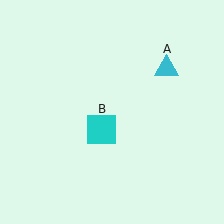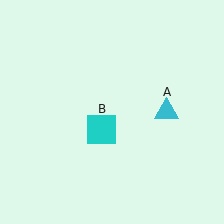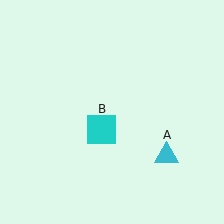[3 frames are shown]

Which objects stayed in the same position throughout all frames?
Cyan square (object B) remained stationary.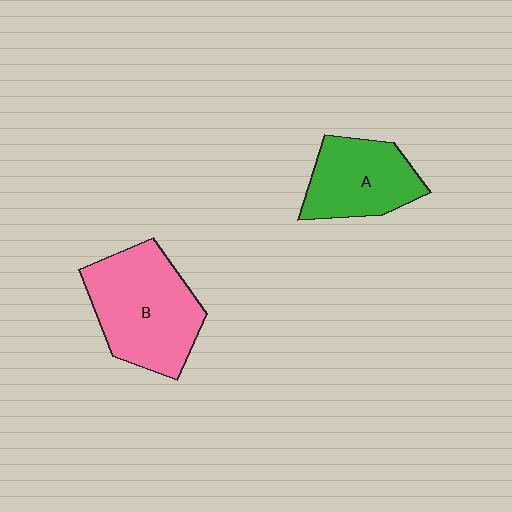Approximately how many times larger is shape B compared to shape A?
Approximately 1.4 times.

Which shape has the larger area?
Shape B (pink).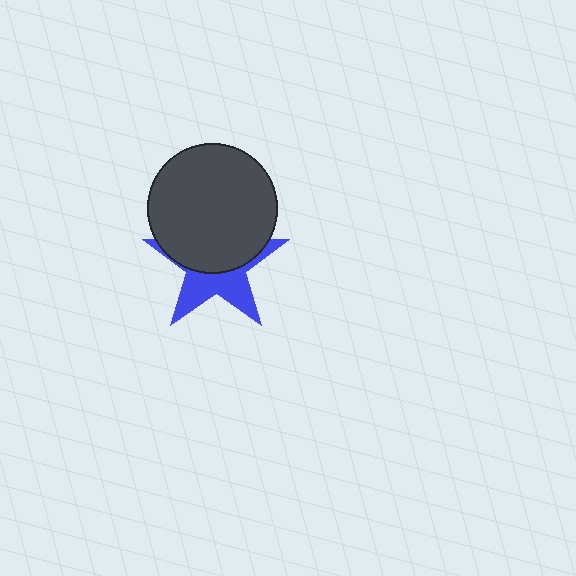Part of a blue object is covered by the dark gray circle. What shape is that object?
It is a star.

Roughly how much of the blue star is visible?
A small part of it is visible (roughly 44%).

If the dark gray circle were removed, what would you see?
You would see the complete blue star.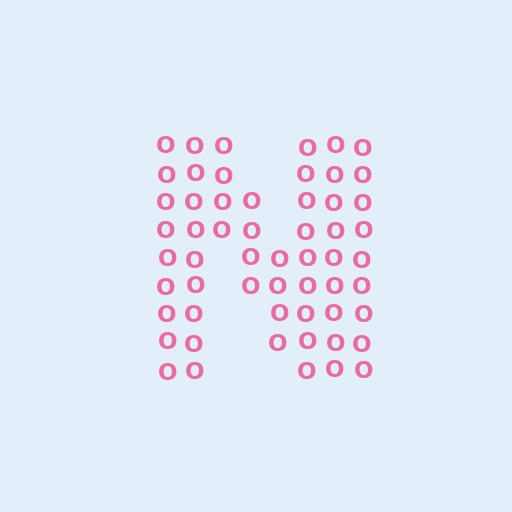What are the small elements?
The small elements are letter O's.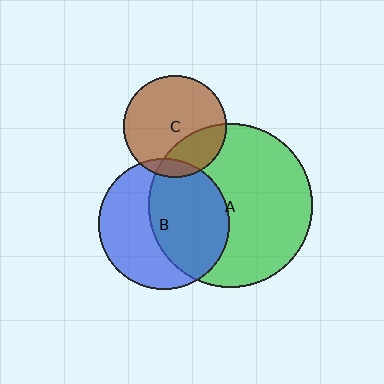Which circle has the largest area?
Circle A (green).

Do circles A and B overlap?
Yes.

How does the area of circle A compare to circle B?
Approximately 1.6 times.